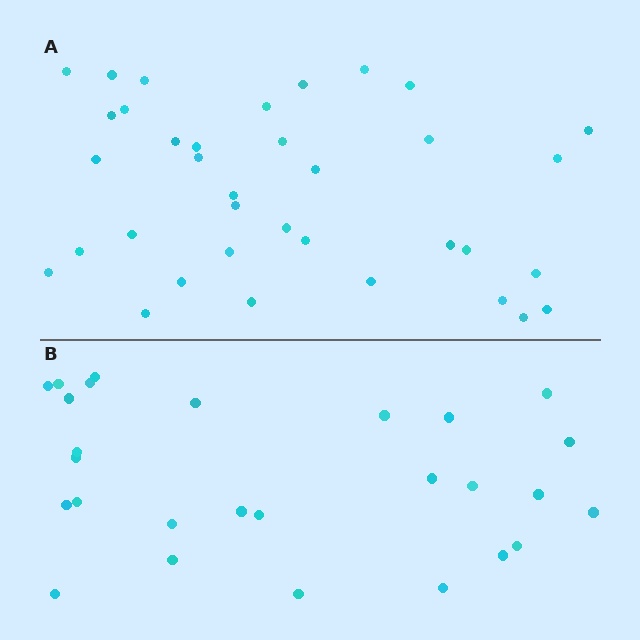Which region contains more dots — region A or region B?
Region A (the top region) has more dots.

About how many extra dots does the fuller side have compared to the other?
Region A has roughly 8 or so more dots than region B.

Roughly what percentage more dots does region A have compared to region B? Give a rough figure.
About 35% more.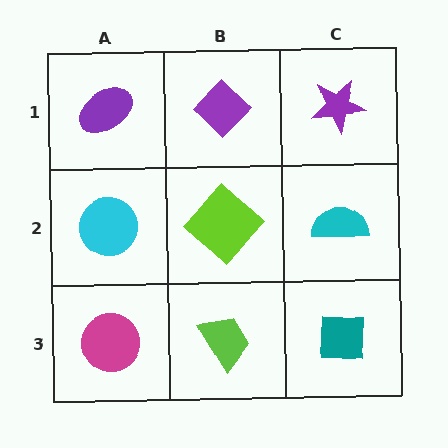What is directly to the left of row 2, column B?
A cyan circle.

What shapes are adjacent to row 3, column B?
A lime diamond (row 2, column B), a magenta circle (row 3, column A), a teal square (row 3, column C).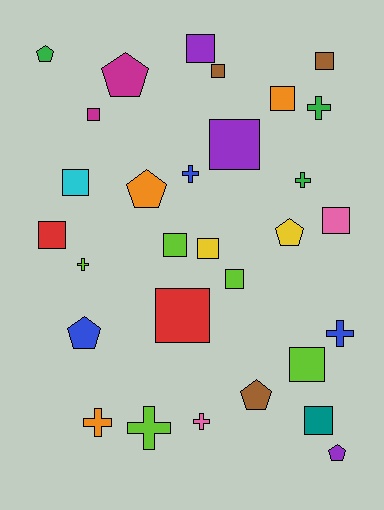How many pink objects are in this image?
There are 2 pink objects.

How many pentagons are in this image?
There are 7 pentagons.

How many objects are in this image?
There are 30 objects.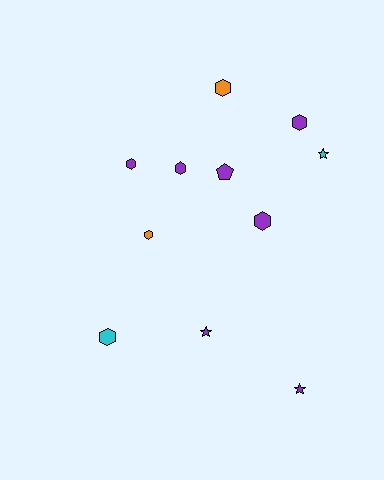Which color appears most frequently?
Purple, with 7 objects.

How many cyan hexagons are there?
There is 1 cyan hexagon.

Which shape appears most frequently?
Hexagon, with 7 objects.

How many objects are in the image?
There are 11 objects.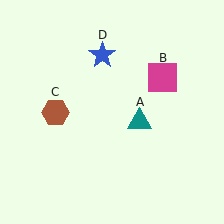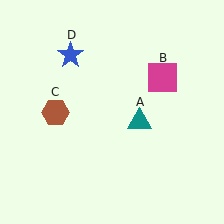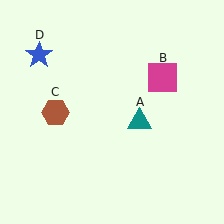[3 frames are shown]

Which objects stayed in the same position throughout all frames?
Teal triangle (object A) and magenta square (object B) and brown hexagon (object C) remained stationary.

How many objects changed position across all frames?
1 object changed position: blue star (object D).